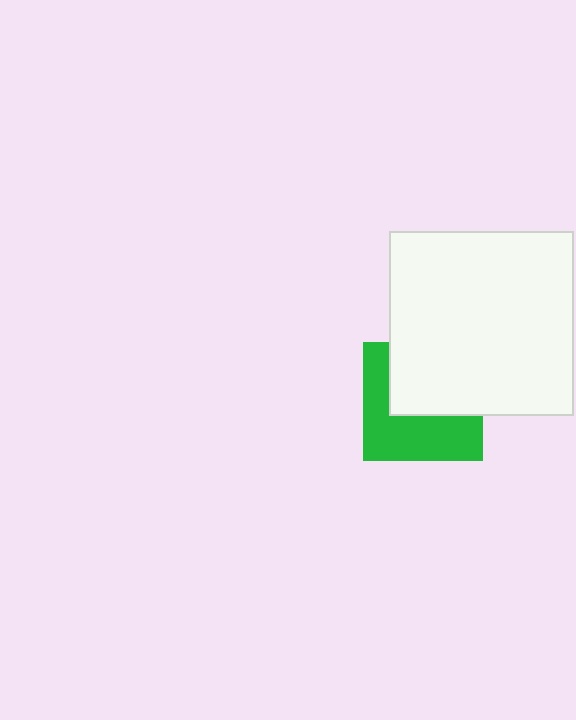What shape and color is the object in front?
The object in front is a white square.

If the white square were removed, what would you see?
You would see the complete green square.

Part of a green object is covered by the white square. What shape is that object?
It is a square.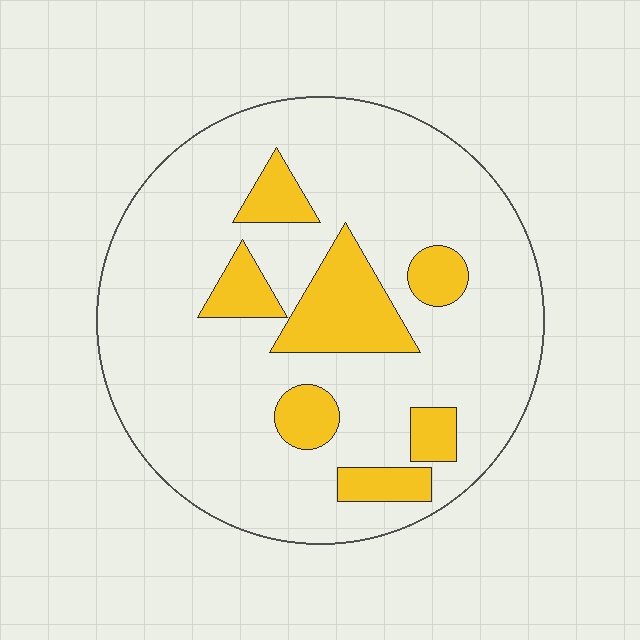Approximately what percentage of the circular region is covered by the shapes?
Approximately 20%.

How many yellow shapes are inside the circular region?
7.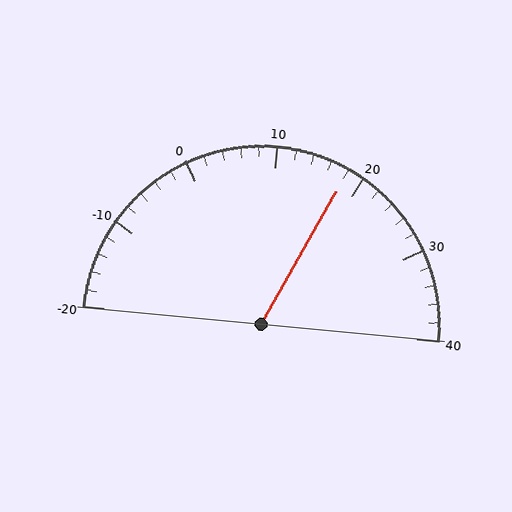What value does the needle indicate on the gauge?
The needle indicates approximately 18.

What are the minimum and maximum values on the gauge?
The gauge ranges from -20 to 40.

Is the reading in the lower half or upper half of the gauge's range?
The reading is in the upper half of the range (-20 to 40).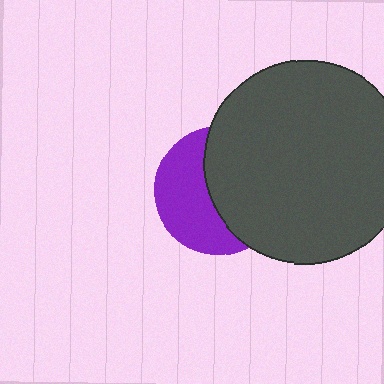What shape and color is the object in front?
The object in front is a dark gray circle.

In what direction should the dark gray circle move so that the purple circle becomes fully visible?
The dark gray circle should move right. That is the shortest direction to clear the overlap and leave the purple circle fully visible.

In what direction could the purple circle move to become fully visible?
The purple circle could move left. That would shift it out from behind the dark gray circle entirely.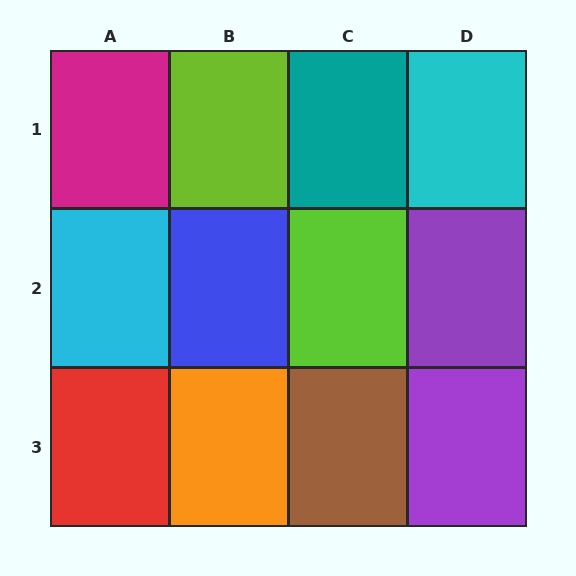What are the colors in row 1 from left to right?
Magenta, lime, teal, cyan.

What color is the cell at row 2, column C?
Lime.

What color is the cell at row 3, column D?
Purple.